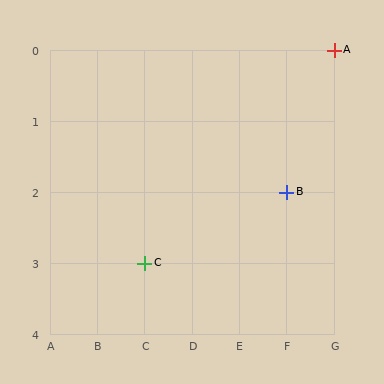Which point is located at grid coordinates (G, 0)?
Point A is at (G, 0).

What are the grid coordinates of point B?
Point B is at grid coordinates (F, 2).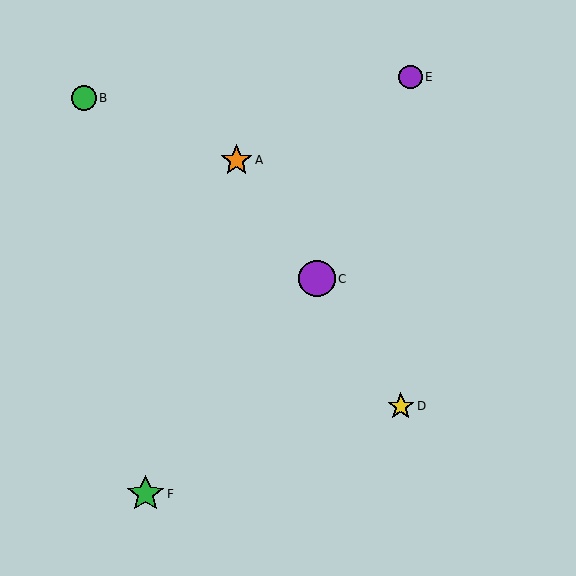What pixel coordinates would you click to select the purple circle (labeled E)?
Click at (410, 77) to select the purple circle E.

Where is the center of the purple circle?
The center of the purple circle is at (410, 77).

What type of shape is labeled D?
Shape D is a yellow star.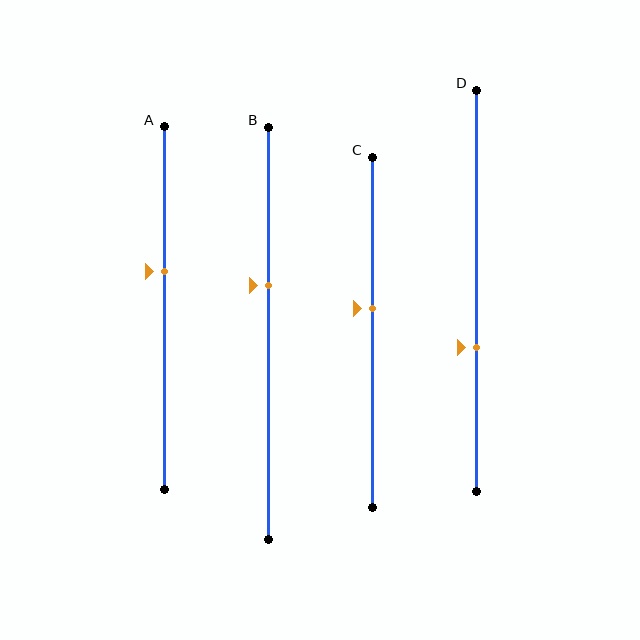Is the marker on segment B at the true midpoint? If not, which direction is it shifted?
No, the marker on segment B is shifted upward by about 12% of the segment length.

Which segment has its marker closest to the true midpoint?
Segment C has its marker closest to the true midpoint.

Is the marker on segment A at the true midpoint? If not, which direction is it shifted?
No, the marker on segment A is shifted upward by about 10% of the segment length.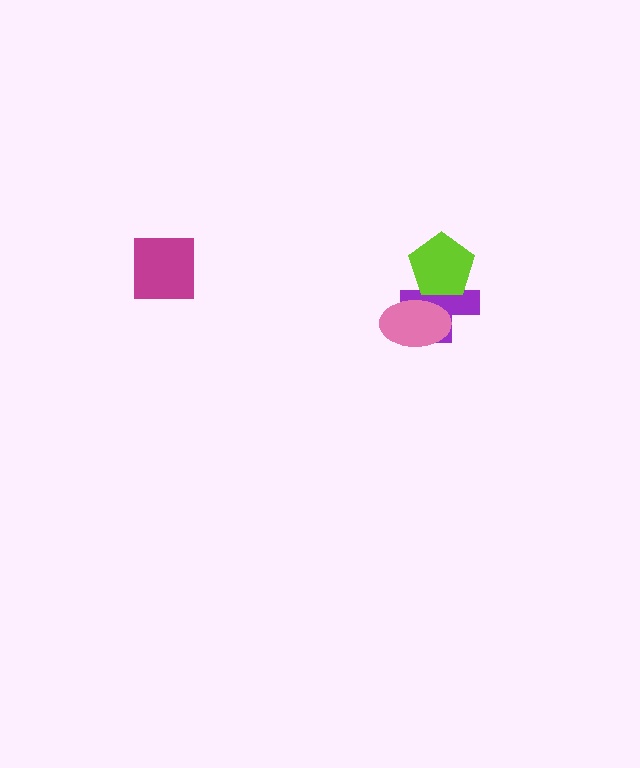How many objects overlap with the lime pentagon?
2 objects overlap with the lime pentagon.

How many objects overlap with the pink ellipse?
2 objects overlap with the pink ellipse.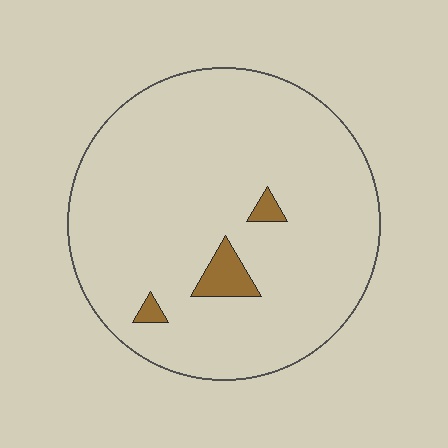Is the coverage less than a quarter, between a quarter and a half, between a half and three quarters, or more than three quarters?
Less than a quarter.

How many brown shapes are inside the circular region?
3.